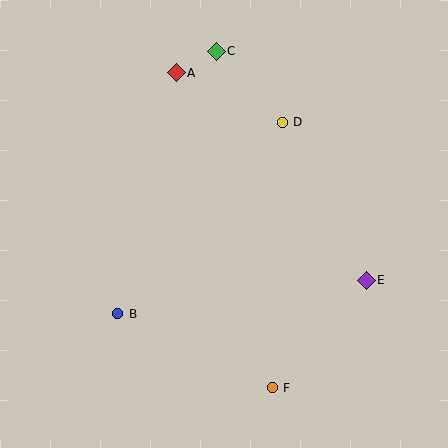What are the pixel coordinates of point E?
Point E is at (366, 280).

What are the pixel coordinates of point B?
Point B is at (118, 314).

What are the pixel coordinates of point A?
Point A is at (176, 73).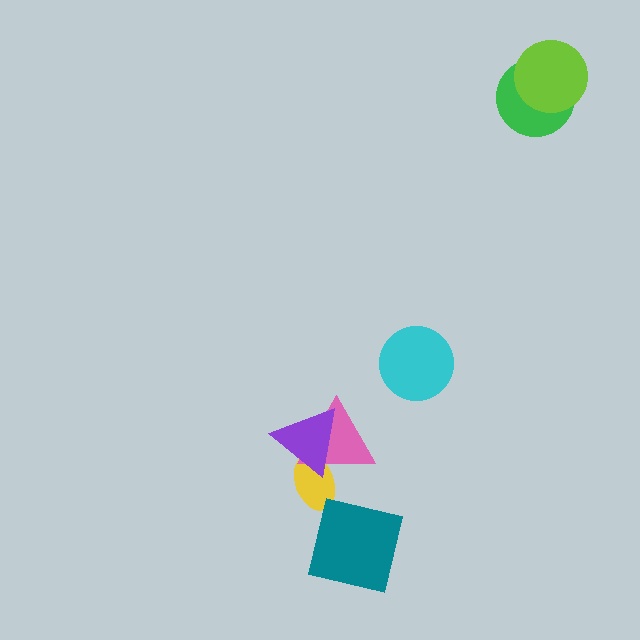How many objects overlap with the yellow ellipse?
2 objects overlap with the yellow ellipse.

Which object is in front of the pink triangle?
The purple triangle is in front of the pink triangle.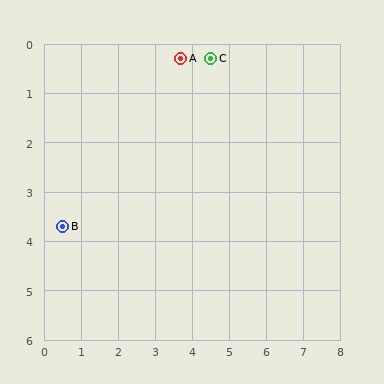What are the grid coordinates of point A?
Point A is at approximately (3.7, 0.3).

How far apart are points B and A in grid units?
Points B and A are about 4.7 grid units apart.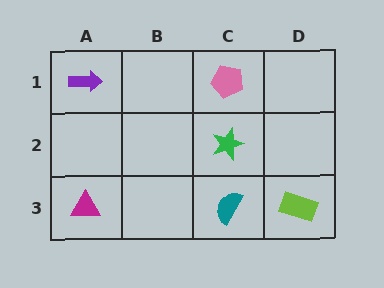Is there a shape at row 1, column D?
No, that cell is empty.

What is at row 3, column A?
A magenta triangle.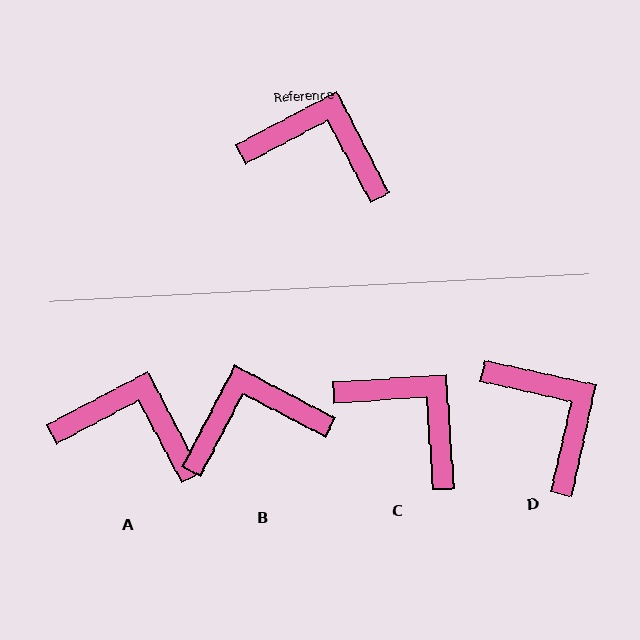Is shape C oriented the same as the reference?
No, it is off by about 24 degrees.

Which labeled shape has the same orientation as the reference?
A.